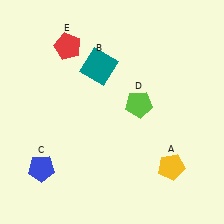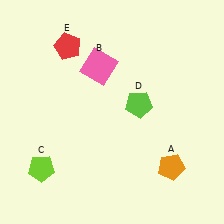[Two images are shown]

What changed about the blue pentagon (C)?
In Image 1, C is blue. In Image 2, it changed to lime.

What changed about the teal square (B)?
In Image 1, B is teal. In Image 2, it changed to pink.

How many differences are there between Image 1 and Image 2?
There are 3 differences between the two images.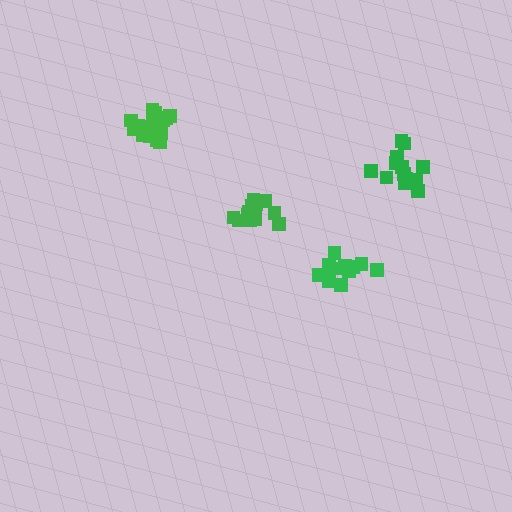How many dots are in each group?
Group 1: 14 dots, Group 2: 18 dots, Group 3: 14 dots, Group 4: 16 dots (62 total).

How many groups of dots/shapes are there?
There are 4 groups.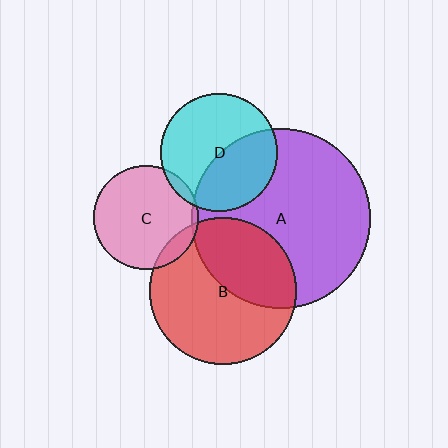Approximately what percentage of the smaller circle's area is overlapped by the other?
Approximately 45%.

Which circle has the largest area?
Circle A (purple).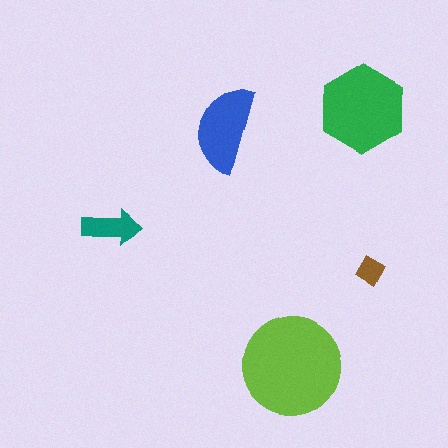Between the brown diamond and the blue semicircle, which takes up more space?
The blue semicircle.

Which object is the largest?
The lime circle.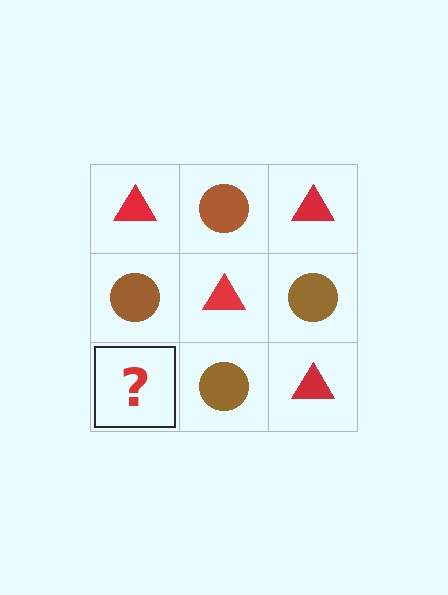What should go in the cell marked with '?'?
The missing cell should contain a red triangle.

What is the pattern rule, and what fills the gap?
The rule is that it alternates red triangle and brown circle in a checkerboard pattern. The gap should be filled with a red triangle.